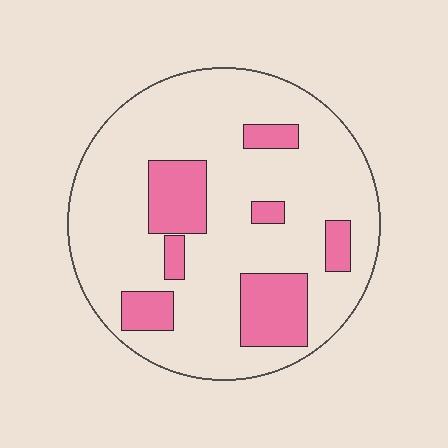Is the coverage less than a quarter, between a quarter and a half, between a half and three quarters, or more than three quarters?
Less than a quarter.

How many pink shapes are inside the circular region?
7.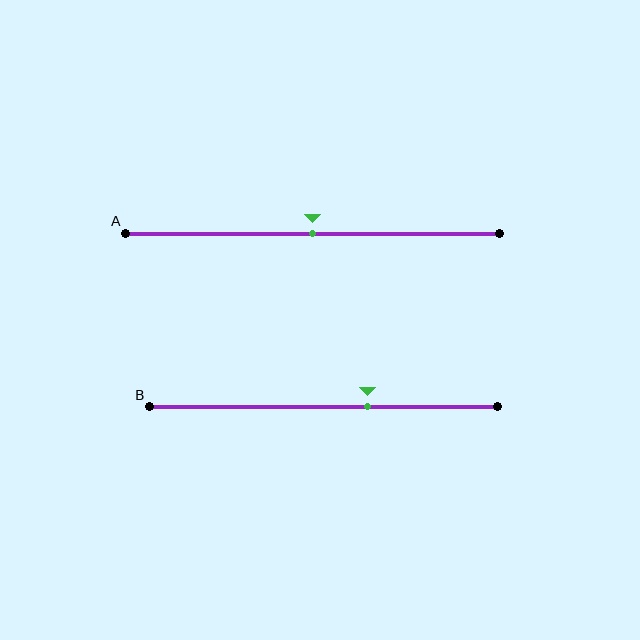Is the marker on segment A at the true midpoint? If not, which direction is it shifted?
Yes, the marker on segment A is at the true midpoint.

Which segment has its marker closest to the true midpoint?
Segment A has its marker closest to the true midpoint.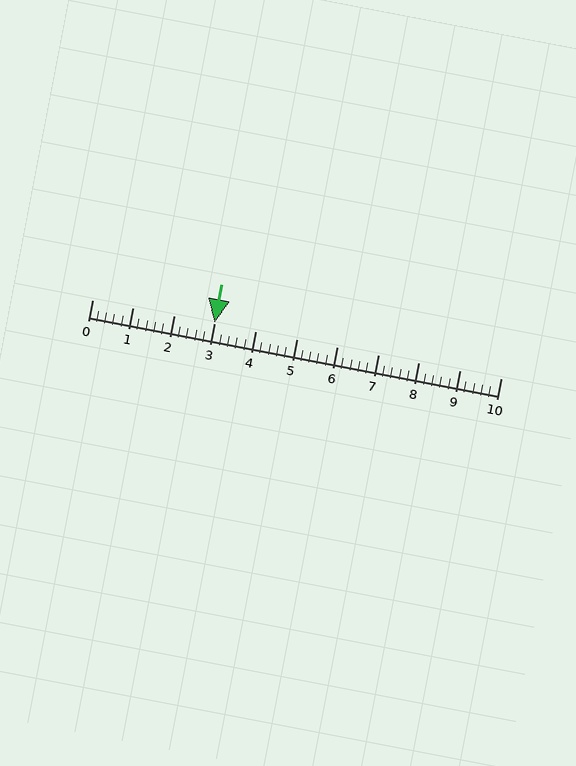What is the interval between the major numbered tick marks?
The major tick marks are spaced 1 units apart.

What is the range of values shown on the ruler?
The ruler shows values from 0 to 10.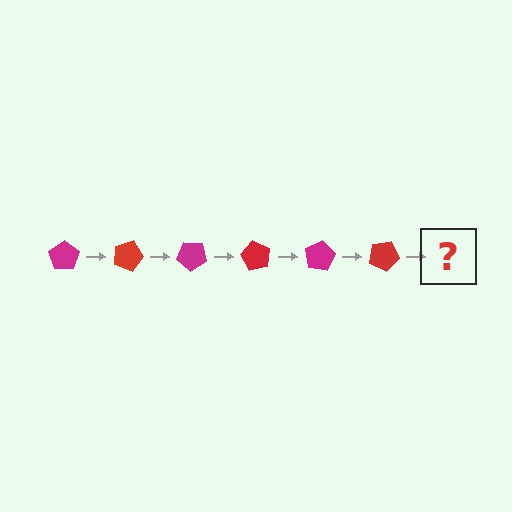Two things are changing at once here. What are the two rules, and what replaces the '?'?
The two rules are that it rotates 20 degrees each step and the color cycles through magenta and red. The '?' should be a magenta pentagon, rotated 120 degrees from the start.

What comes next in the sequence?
The next element should be a magenta pentagon, rotated 120 degrees from the start.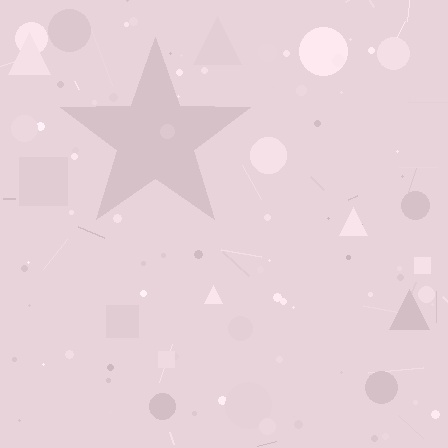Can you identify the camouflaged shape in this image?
The camouflaged shape is a star.